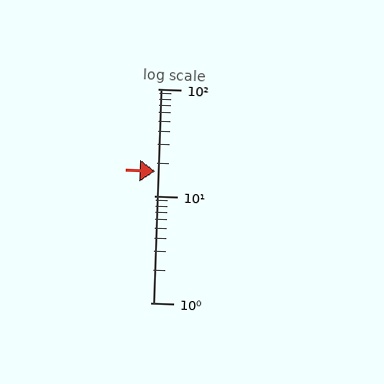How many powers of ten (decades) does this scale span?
The scale spans 2 decades, from 1 to 100.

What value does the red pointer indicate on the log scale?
The pointer indicates approximately 17.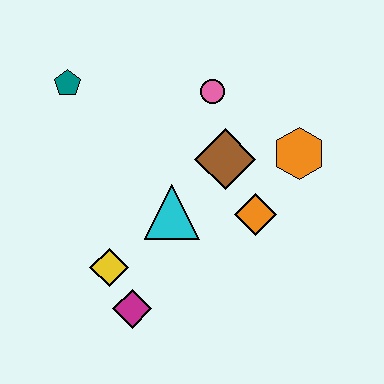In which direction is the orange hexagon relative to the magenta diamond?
The orange hexagon is to the right of the magenta diamond.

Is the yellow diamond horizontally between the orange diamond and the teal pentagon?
Yes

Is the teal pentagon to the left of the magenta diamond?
Yes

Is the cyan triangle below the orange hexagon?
Yes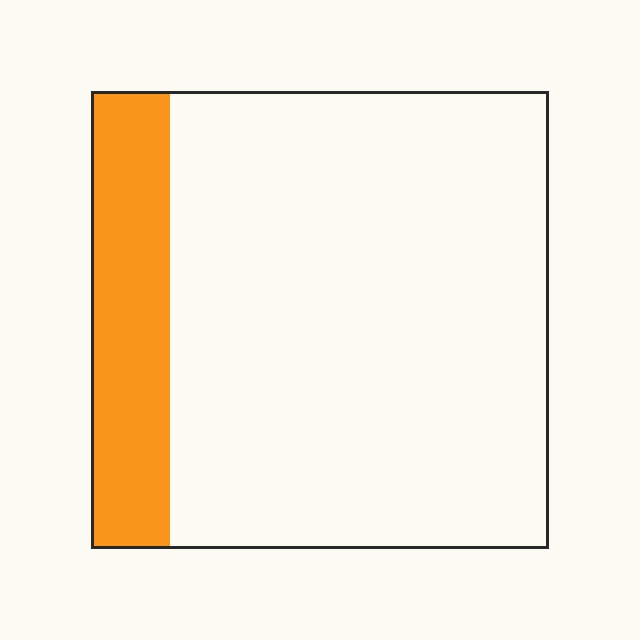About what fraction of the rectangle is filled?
About one sixth (1/6).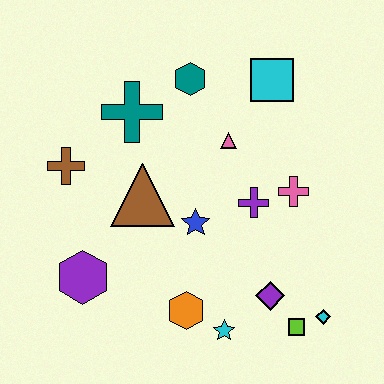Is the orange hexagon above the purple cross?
No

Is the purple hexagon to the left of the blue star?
Yes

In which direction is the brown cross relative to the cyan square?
The brown cross is to the left of the cyan square.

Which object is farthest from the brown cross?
The cyan diamond is farthest from the brown cross.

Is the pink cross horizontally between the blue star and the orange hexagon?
No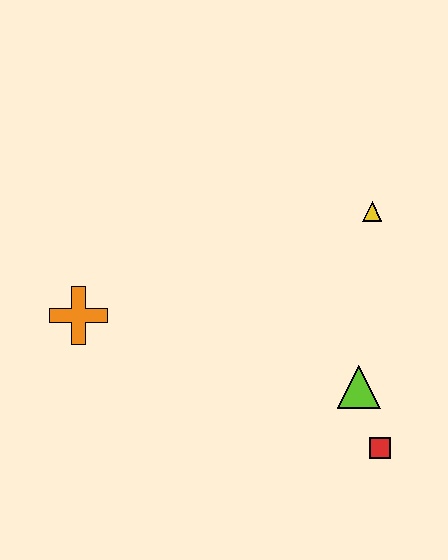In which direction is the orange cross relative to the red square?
The orange cross is to the left of the red square.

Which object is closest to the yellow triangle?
The lime triangle is closest to the yellow triangle.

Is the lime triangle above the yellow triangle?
No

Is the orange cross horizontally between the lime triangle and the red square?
No